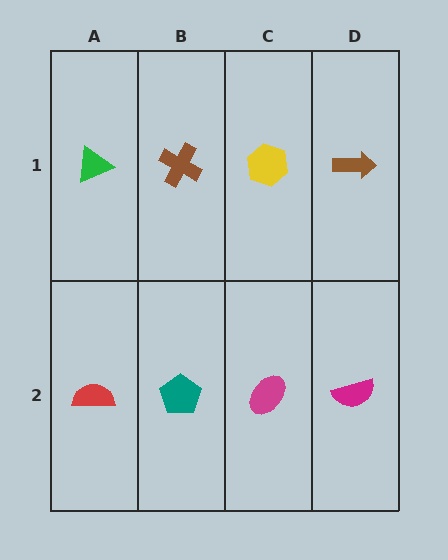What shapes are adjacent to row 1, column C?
A magenta ellipse (row 2, column C), a brown cross (row 1, column B), a brown arrow (row 1, column D).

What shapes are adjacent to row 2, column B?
A brown cross (row 1, column B), a red semicircle (row 2, column A), a magenta ellipse (row 2, column C).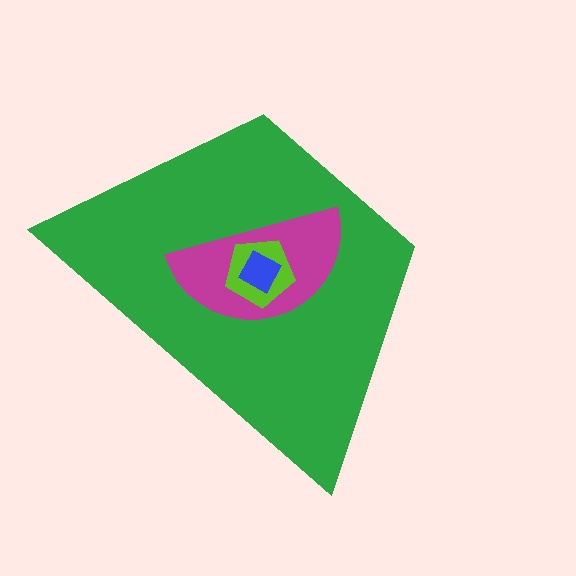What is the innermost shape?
The blue square.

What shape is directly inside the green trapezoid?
The magenta semicircle.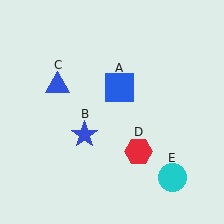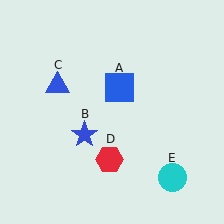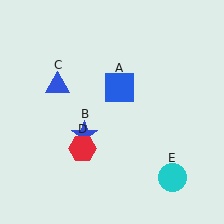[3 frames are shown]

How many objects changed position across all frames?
1 object changed position: red hexagon (object D).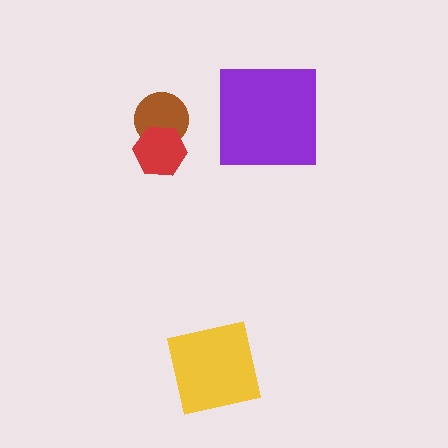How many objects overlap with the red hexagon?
1 object overlaps with the red hexagon.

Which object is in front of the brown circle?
The red hexagon is in front of the brown circle.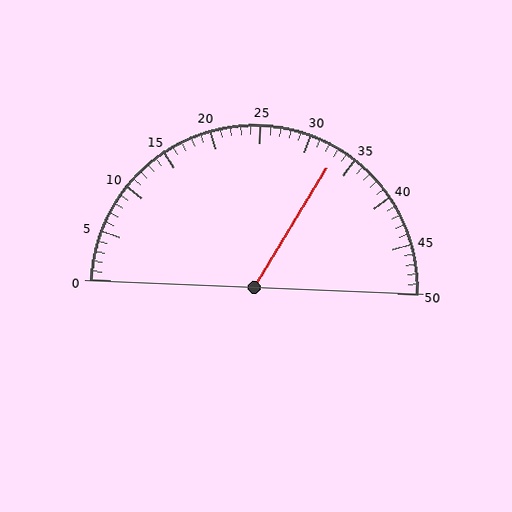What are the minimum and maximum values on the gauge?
The gauge ranges from 0 to 50.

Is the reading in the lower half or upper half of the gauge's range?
The reading is in the upper half of the range (0 to 50).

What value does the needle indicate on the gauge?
The needle indicates approximately 33.